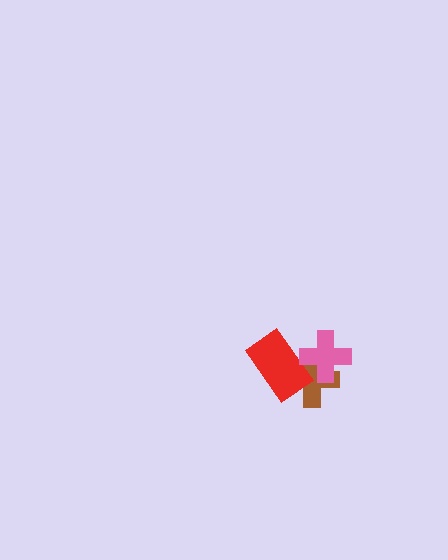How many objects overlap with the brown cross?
2 objects overlap with the brown cross.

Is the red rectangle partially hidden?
Yes, it is partially covered by another shape.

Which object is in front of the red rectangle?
The pink cross is in front of the red rectangle.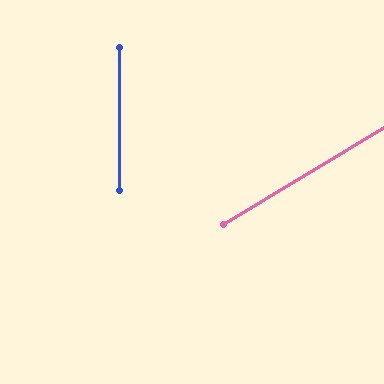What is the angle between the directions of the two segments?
Approximately 59 degrees.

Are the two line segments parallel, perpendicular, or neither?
Neither parallel nor perpendicular — they differ by about 59°.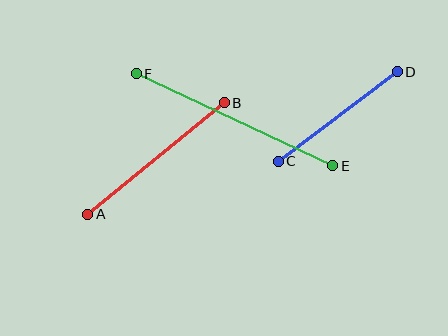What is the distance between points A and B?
The distance is approximately 176 pixels.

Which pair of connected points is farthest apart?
Points E and F are farthest apart.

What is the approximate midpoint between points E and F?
The midpoint is at approximately (235, 120) pixels.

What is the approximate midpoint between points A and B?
The midpoint is at approximately (156, 158) pixels.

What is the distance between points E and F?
The distance is approximately 217 pixels.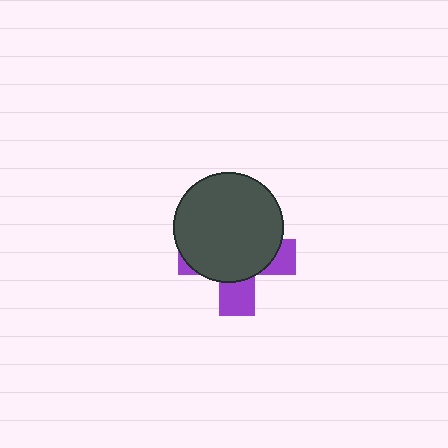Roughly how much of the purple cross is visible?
A small part of it is visible (roughly 32%).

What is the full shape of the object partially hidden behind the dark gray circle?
The partially hidden object is a purple cross.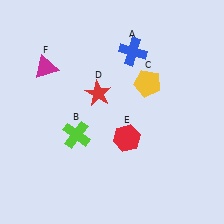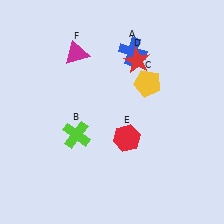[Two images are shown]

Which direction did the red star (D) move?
The red star (D) moved right.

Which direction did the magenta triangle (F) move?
The magenta triangle (F) moved right.